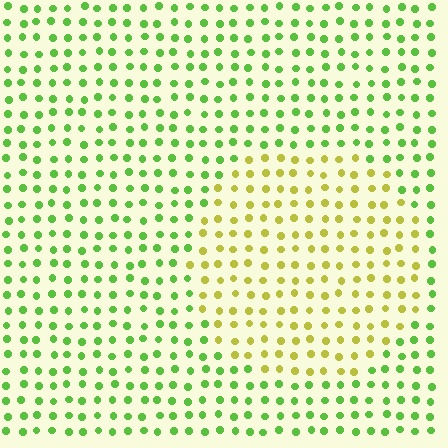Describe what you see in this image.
The image is filled with small lime elements in a uniform arrangement. A circle-shaped region is visible where the elements are tinted to a slightly different hue, forming a subtle color boundary.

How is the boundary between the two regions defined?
The boundary is defined purely by a slight shift in hue (about 45 degrees). Spacing, size, and orientation are identical on both sides.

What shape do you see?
I see a circle.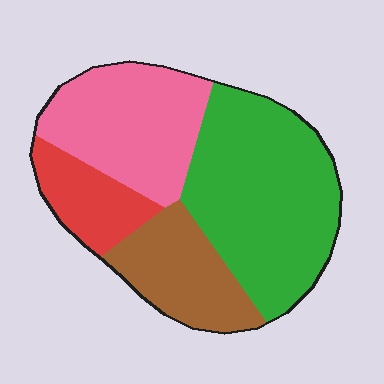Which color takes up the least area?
Red, at roughly 15%.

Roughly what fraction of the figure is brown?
Brown takes up about one fifth (1/5) of the figure.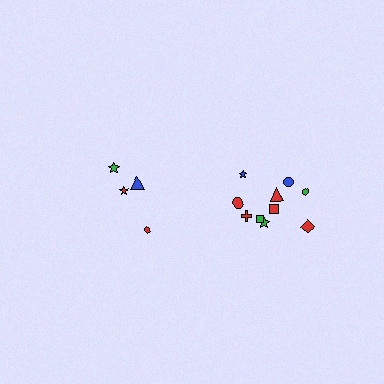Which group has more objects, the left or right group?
The right group.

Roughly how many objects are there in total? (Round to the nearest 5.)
Roughly 15 objects in total.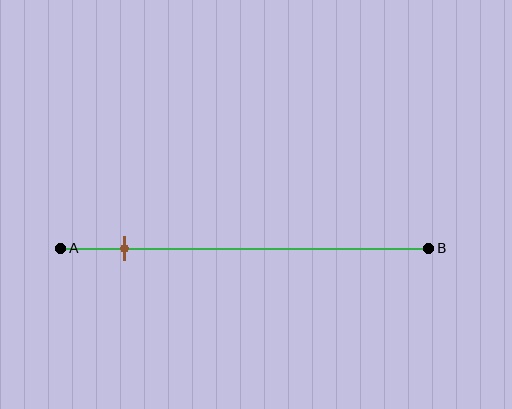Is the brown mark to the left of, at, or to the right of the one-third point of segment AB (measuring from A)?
The brown mark is to the left of the one-third point of segment AB.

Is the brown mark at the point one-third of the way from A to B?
No, the mark is at about 15% from A, not at the 33% one-third point.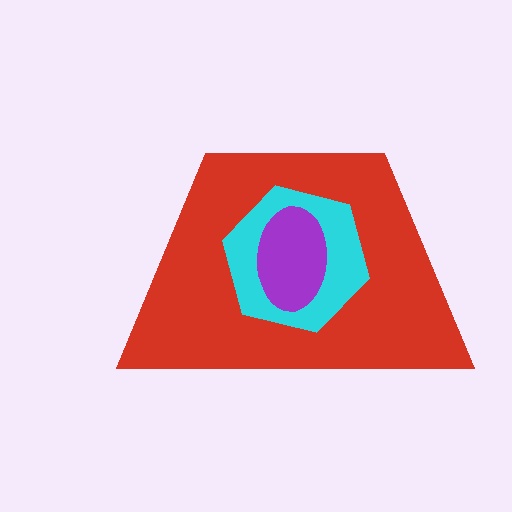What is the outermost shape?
The red trapezoid.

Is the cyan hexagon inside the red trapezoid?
Yes.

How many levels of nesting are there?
3.